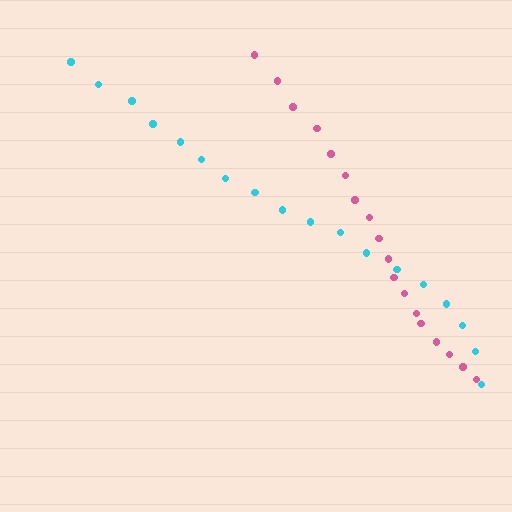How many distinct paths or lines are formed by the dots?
There are 2 distinct paths.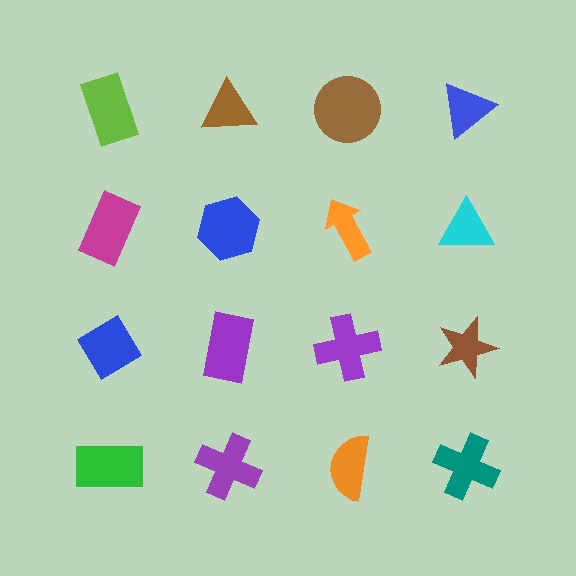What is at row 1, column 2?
A brown triangle.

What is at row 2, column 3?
An orange arrow.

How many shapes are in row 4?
4 shapes.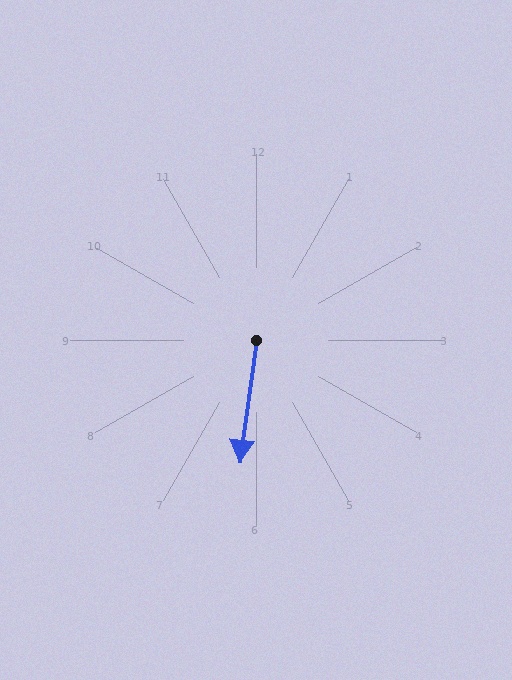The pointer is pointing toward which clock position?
Roughly 6 o'clock.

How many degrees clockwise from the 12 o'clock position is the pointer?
Approximately 188 degrees.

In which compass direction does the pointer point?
South.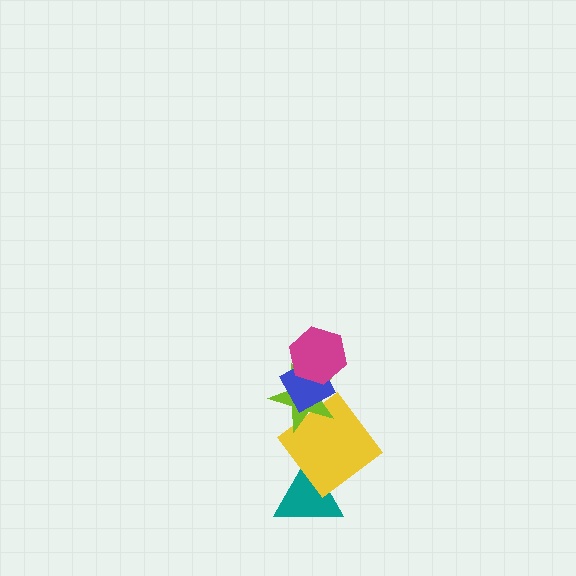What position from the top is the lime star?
The lime star is 3rd from the top.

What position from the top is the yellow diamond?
The yellow diamond is 4th from the top.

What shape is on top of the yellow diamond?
The lime star is on top of the yellow diamond.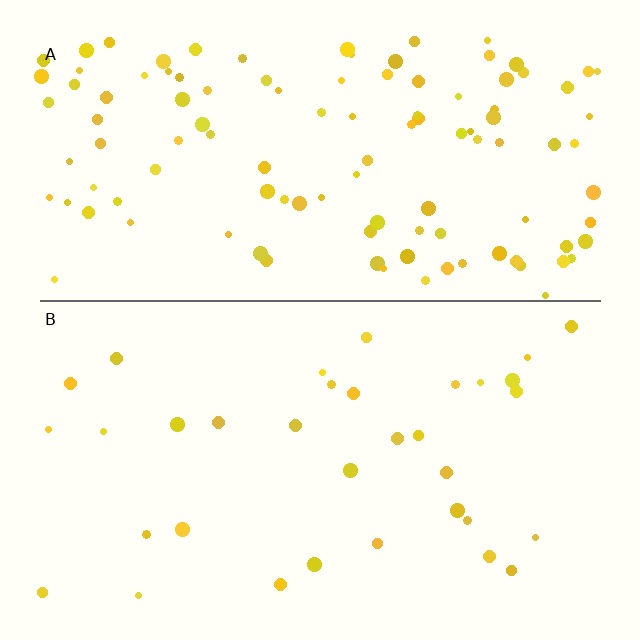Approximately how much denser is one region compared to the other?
Approximately 3.3× — region A over region B.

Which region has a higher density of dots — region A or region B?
A (the top).